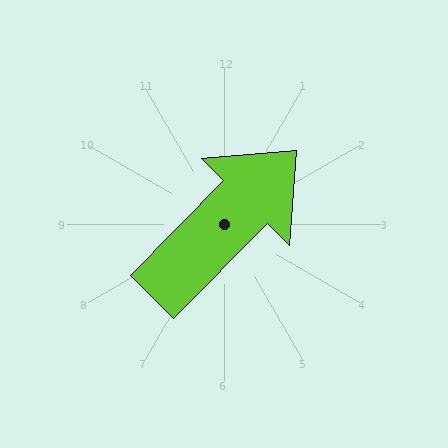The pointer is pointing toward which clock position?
Roughly 1 o'clock.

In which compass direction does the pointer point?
Northeast.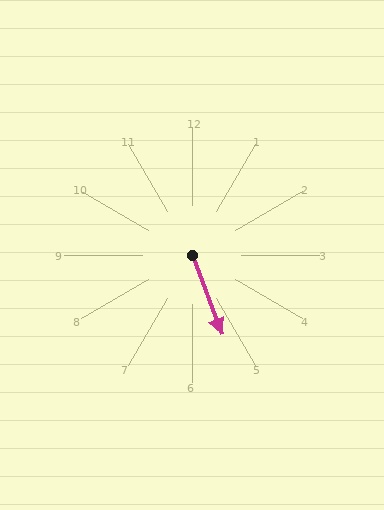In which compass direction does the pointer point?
South.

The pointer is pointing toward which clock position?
Roughly 5 o'clock.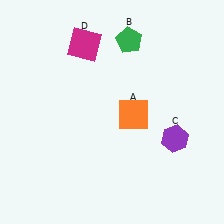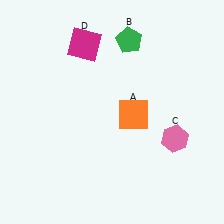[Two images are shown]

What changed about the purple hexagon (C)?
In Image 1, C is purple. In Image 2, it changed to pink.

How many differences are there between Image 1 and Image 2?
There is 1 difference between the two images.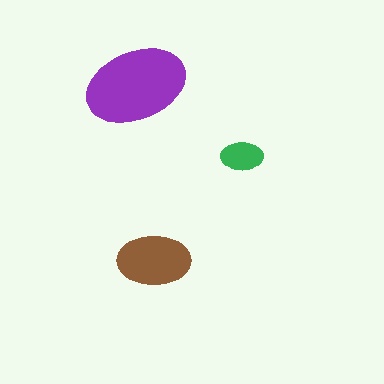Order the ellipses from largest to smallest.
the purple one, the brown one, the green one.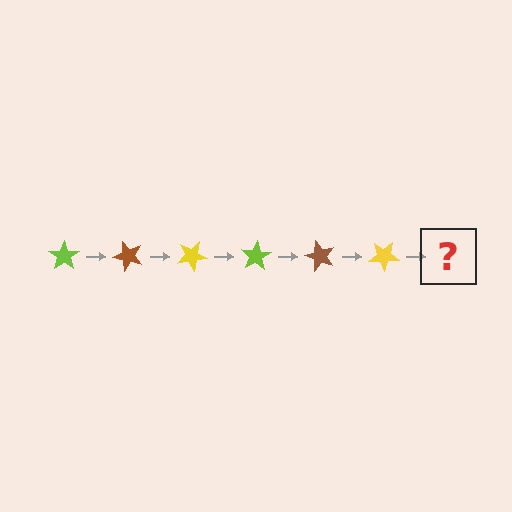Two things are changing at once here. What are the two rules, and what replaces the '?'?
The two rules are that it rotates 50 degrees each step and the color cycles through lime, brown, and yellow. The '?' should be a lime star, rotated 300 degrees from the start.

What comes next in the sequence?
The next element should be a lime star, rotated 300 degrees from the start.